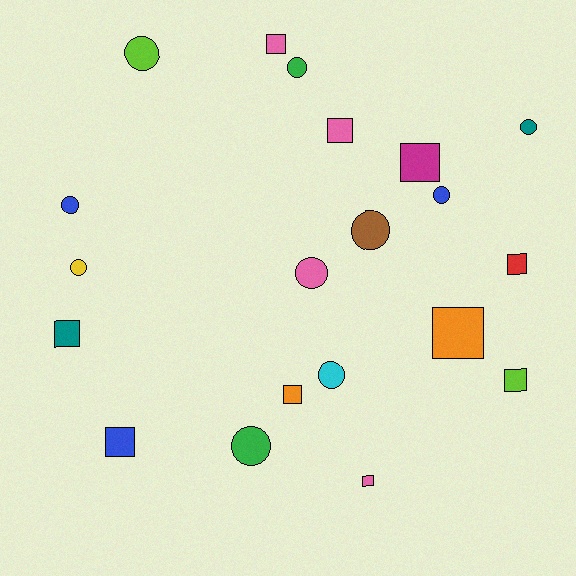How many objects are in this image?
There are 20 objects.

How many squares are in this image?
There are 10 squares.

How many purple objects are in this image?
There are no purple objects.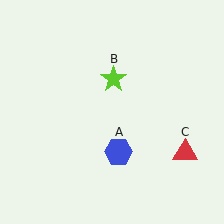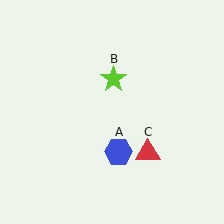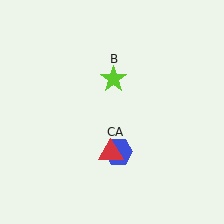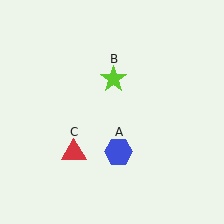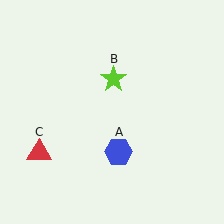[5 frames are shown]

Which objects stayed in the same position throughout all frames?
Blue hexagon (object A) and lime star (object B) remained stationary.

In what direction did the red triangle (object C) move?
The red triangle (object C) moved left.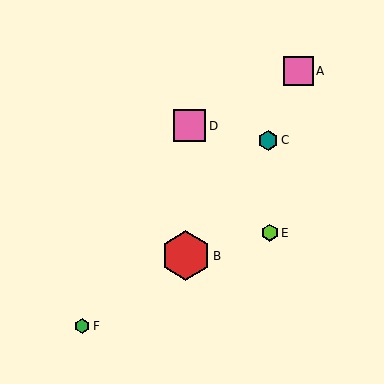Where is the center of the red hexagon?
The center of the red hexagon is at (186, 256).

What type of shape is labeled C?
Shape C is a teal hexagon.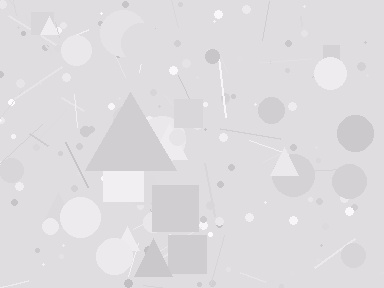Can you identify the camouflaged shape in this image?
The camouflaged shape is a triangle.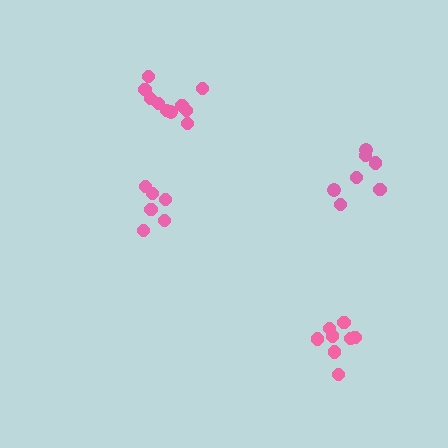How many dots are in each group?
Group 1: 10 dots, Group 2: 8 dots, Group 3: 7 dots, Group 4: 6 dots (31 total).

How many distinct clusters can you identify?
There are 4 distinct clusters.